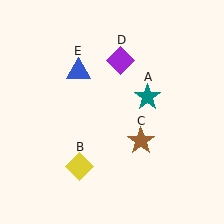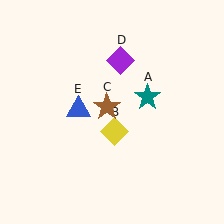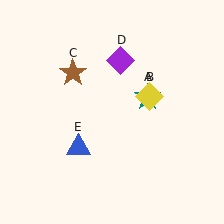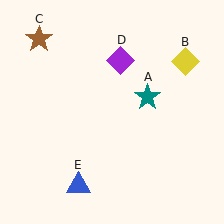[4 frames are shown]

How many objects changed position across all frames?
3 objects changed position: yellow diamond (object B), brown star (object C), blue triangle (object E).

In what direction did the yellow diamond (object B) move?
The yellow diamond (object B) moved up and to the right.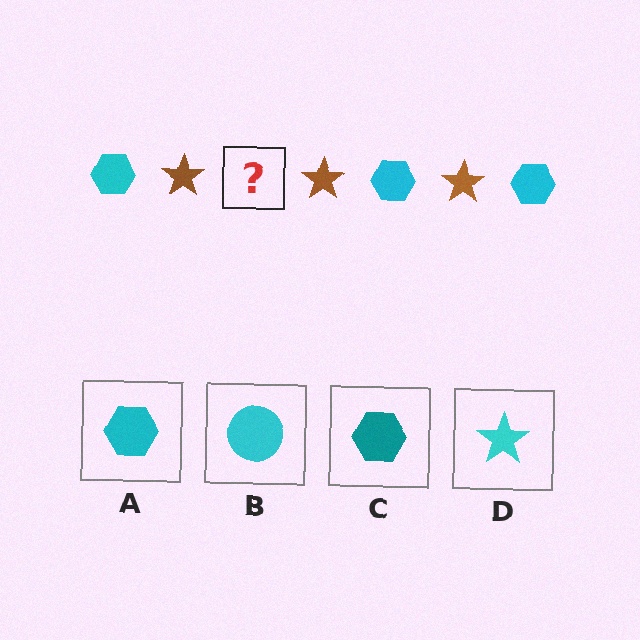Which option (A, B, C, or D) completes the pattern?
A.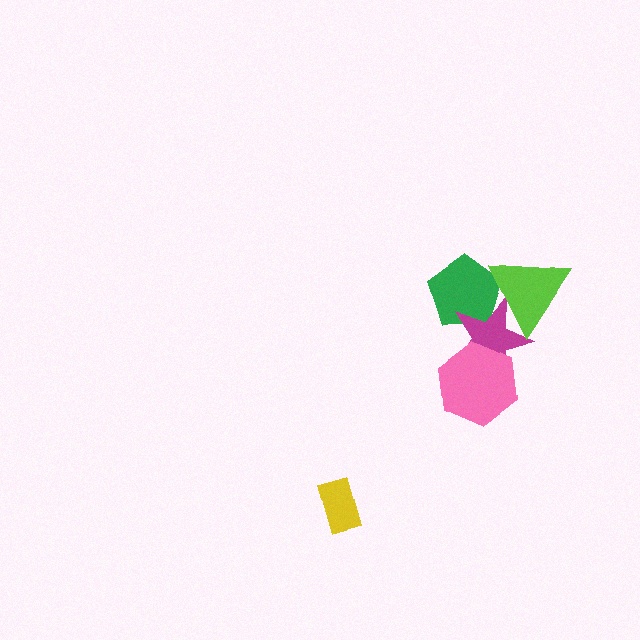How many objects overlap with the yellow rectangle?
0 objects overlap with the yellow rectangle.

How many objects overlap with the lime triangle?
2 objects overlap with the lime triangle.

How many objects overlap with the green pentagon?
2 objects overlap with the green pentagon.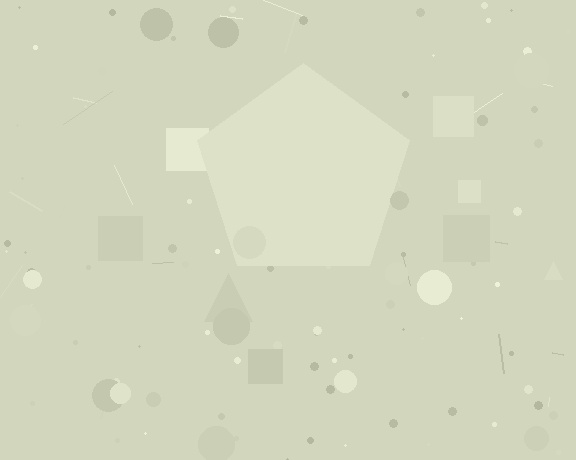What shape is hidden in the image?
A pentagon is hidden in the image.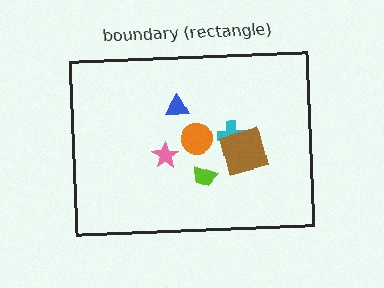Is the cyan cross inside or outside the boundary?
Inside.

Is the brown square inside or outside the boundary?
Inside.